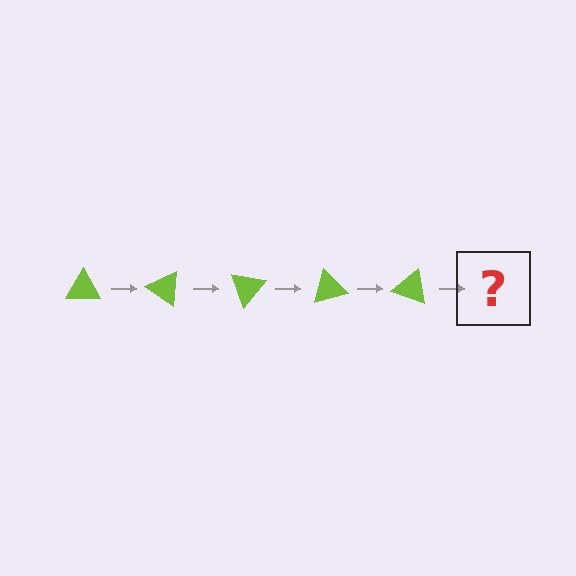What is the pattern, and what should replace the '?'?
The pattern is that the triangle rotates 35 degrees each step. The '?' should be a lime triangle rotated 175 degrees.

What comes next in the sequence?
The next element should be a lime triangle rotated 175 degrees.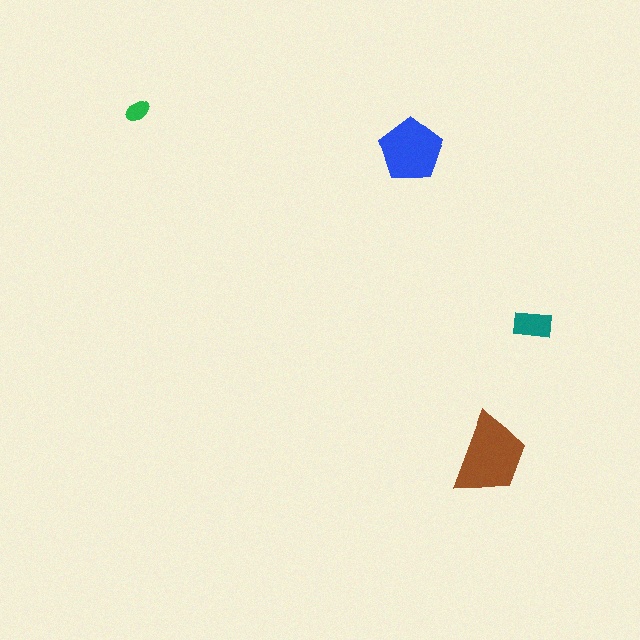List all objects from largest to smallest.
The brown trapezoid, the blue pentagon, the teal rectangle, the green ellipse.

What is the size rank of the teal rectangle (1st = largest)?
3rd.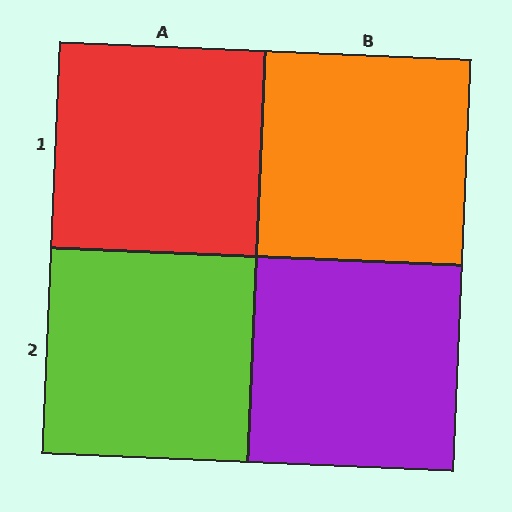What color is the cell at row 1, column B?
Orange.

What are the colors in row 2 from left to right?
Lime, purple.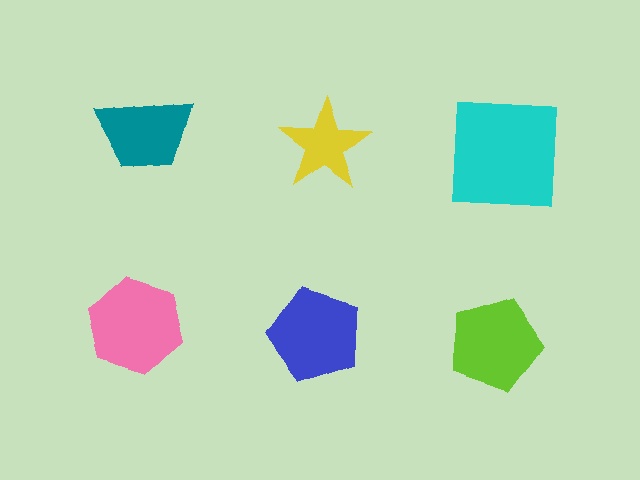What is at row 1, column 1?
A teal trapezoid.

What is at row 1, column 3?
A cyan square.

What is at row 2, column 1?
A pink hexagon.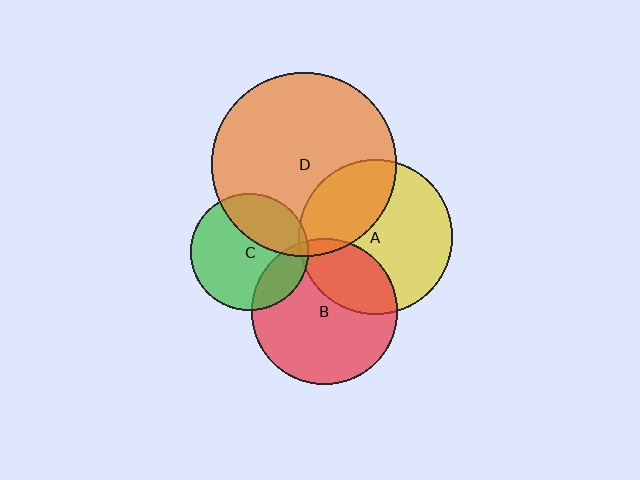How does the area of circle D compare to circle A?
Approximately 1.4 times.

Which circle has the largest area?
Circle D (orange).